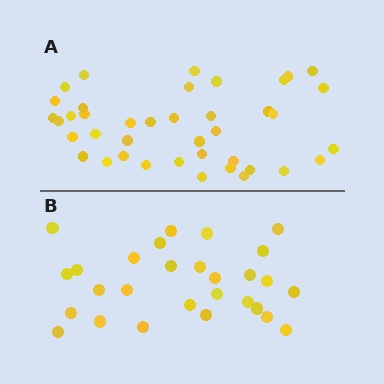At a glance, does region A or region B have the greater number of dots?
Region A (the top region) has more dots.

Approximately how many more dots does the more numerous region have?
Region A has roughly 12 or so more dots than region B.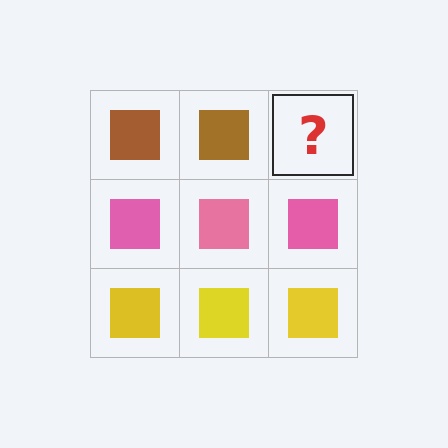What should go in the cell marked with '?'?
The missing cell should contain a brown square.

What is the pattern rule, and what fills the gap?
The rule is that each row has a consistent color. The gap should be filled with a brown square.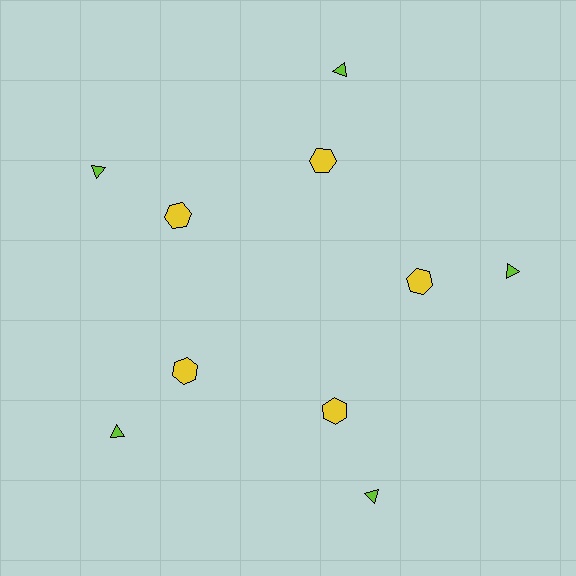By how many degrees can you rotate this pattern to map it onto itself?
The pattern maps onto itself every 72 degrees of rotation.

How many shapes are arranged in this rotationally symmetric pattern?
There are 10 shapes, arranged in 5 groups of 2.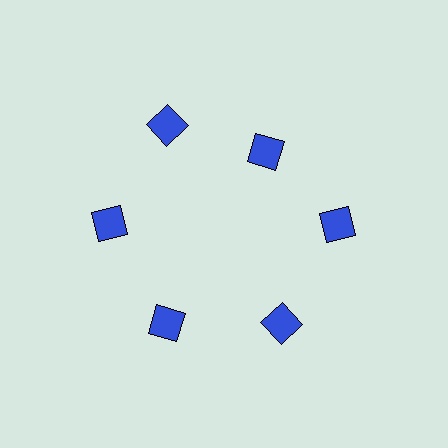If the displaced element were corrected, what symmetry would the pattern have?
It would have 6-fold rotational symmetry — the pattern would map onto itself every 60 degrees.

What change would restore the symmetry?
The symmetry would be restored by moving it outward, back onto the ring so that all 6 squares sit at equal angles and equal distance from the center.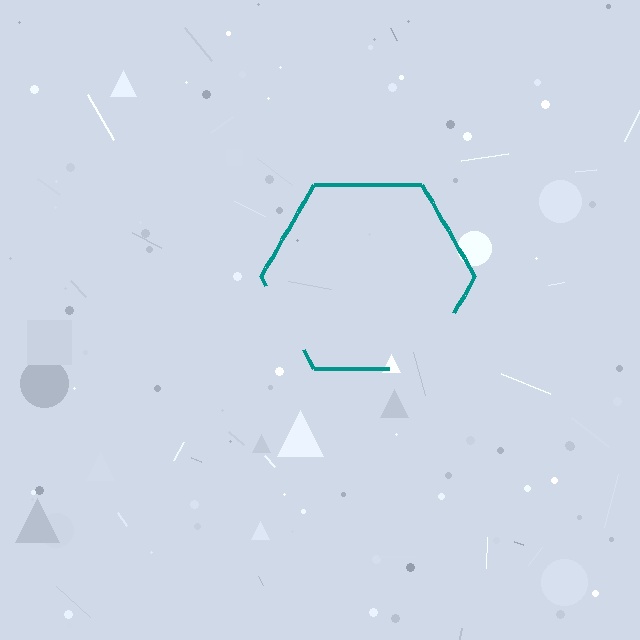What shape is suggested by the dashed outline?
The dashed outline suggests a hexagon.